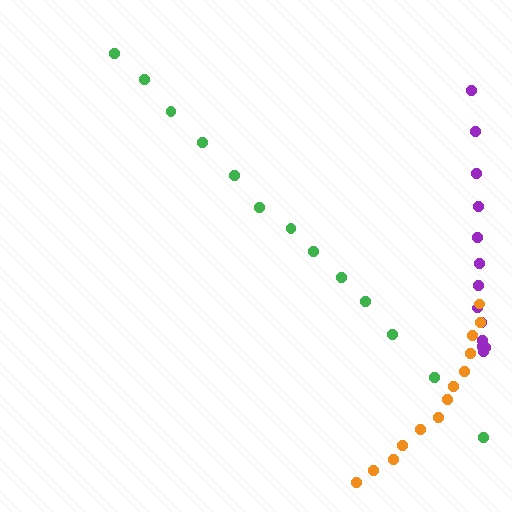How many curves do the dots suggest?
There are 3 distinct paths.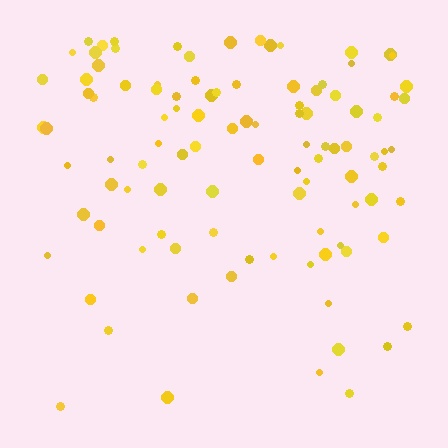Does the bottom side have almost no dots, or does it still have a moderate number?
Still a moderate number, just noticeably fewer than the top.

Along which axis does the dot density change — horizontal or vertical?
Vertical.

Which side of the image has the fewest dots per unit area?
The bottom.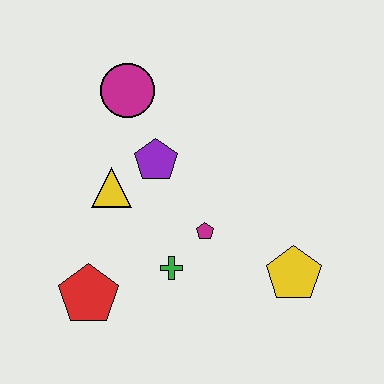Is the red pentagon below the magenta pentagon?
Yes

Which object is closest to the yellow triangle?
The purple pentagon is closest to the yellow triangle.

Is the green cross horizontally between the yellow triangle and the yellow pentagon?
Yes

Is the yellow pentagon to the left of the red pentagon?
No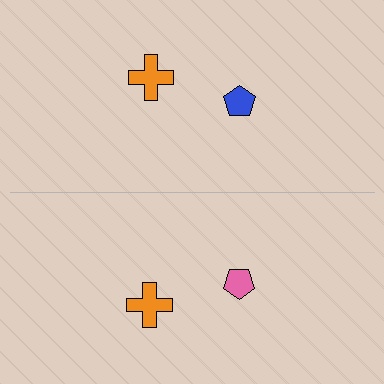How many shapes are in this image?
There are 4 shapes in this image.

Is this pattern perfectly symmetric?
No, the pattern is not perfectly symmetric. The pink pentagon on the bottom side breaks the symmetry — its mirror counterpart is blue.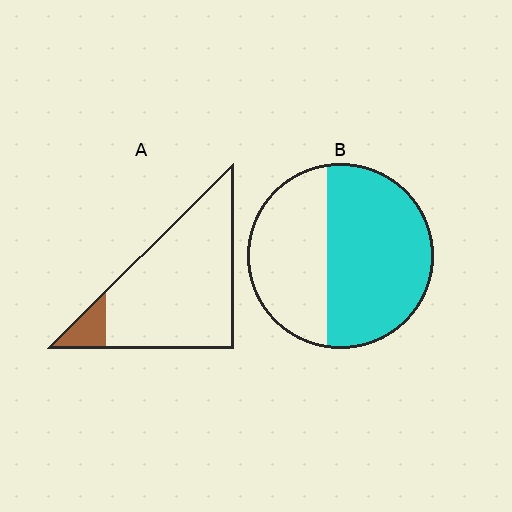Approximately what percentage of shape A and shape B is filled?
A is approximately 10% and B is approximately 60%.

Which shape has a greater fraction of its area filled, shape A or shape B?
Shape B.